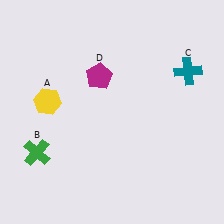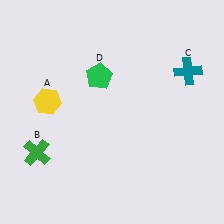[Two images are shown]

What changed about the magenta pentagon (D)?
In Image 1, D is magenta. In Image 2, it changed to green.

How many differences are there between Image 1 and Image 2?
There is 1 difference between the two images.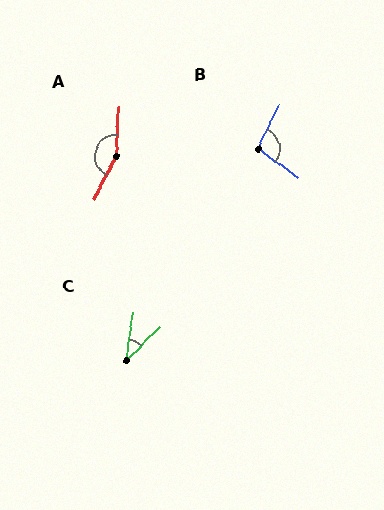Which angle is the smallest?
C, at approximately 36 degrees.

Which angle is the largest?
A, at approximately 156 degrees.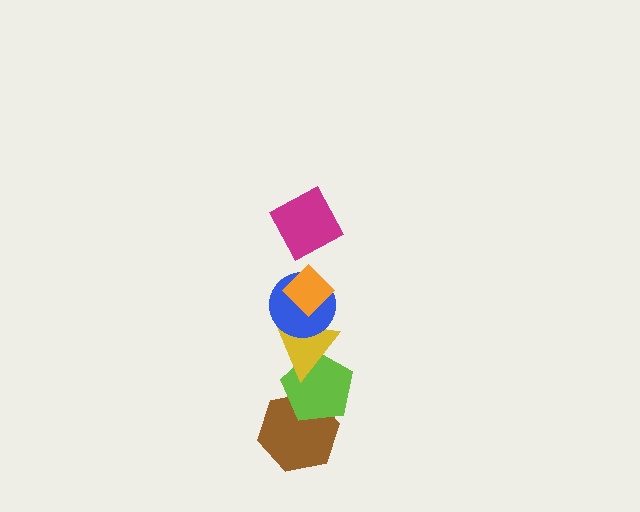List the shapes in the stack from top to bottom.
From top to bottom: the magenta square, the orange diamond, the blue circle, the yellow triangle, the lime pentagon, the brown hexagon.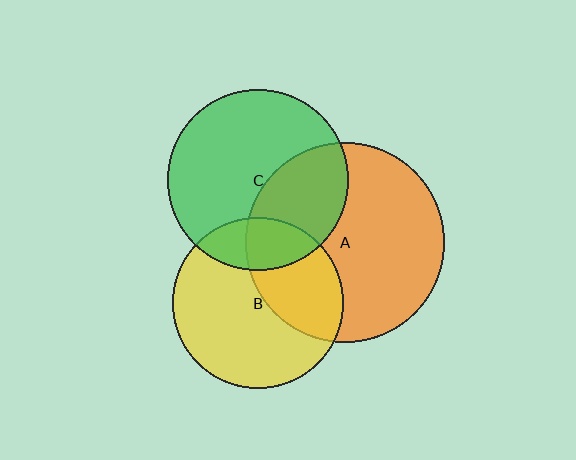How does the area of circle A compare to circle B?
Approximately 1.4 times.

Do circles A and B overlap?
Yes.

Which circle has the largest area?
Circle A (orange).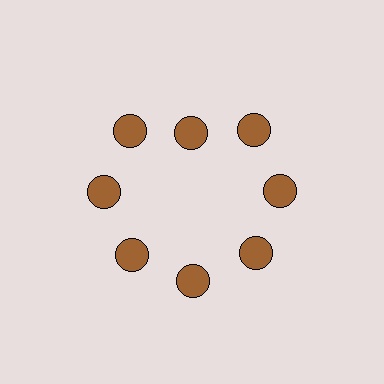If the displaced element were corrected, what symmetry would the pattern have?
It would have 8-fold rotational symmetry — the pattern would map onto itself every 45 degrees.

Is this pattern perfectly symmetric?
No. The 8 brown circles are arranged in a ring, but one element near the 12 o'clock position is pulled inward toward the center, breaking the 8-fold rotational symmetry.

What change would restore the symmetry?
The symmetry would be restored by moving it outward, back onto the ring so that all 8 circles sit at equal angles and equal distance from the center.